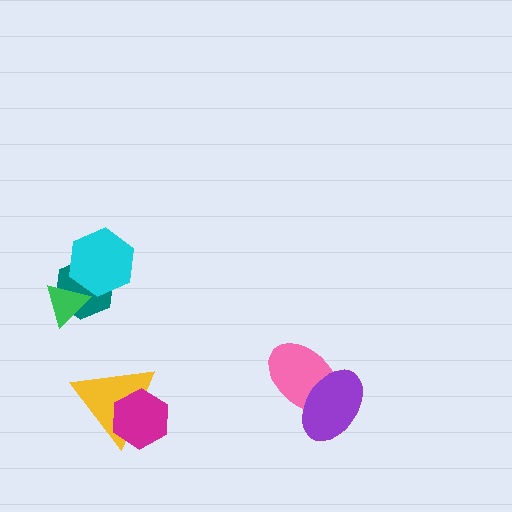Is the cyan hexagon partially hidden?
Yes, it is partially covered by another shape.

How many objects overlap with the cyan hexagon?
2 objects overlap with the cyan hexagon.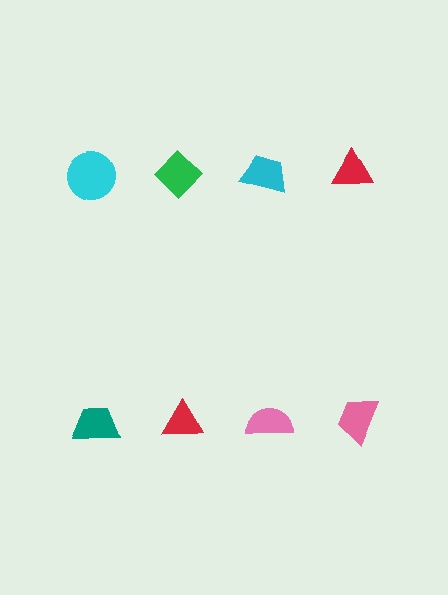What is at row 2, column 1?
A teal trapezoid.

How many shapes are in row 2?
4 shapes.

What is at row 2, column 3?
A pink semicircle.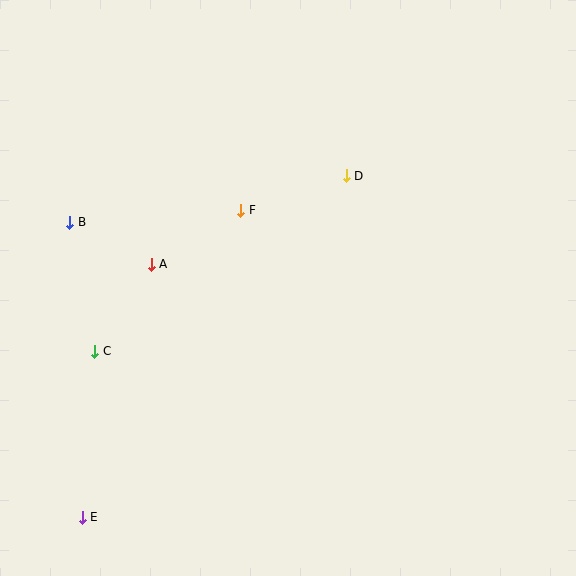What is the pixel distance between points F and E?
The distance between F and E is 345 pixels.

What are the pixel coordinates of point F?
Point F is at (241, 210).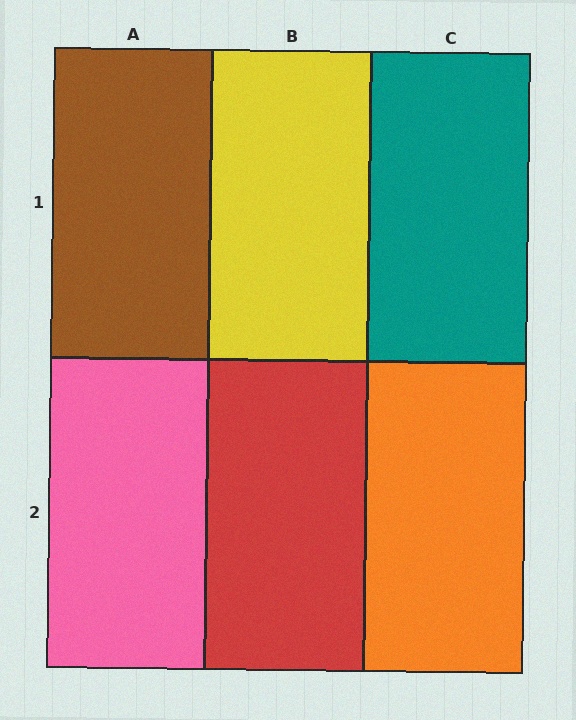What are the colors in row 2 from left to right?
Pink, red, orange.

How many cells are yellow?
1 cell is yellow.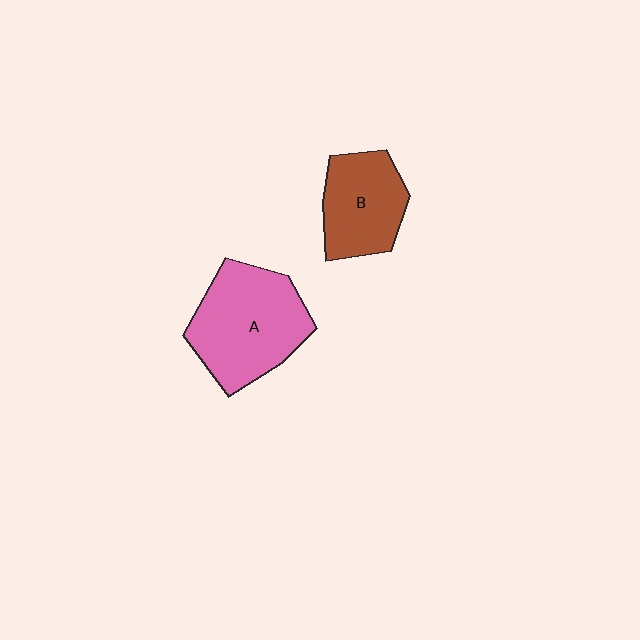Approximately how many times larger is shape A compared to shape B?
Approximately 1.4 times.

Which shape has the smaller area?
Shape B (brown).